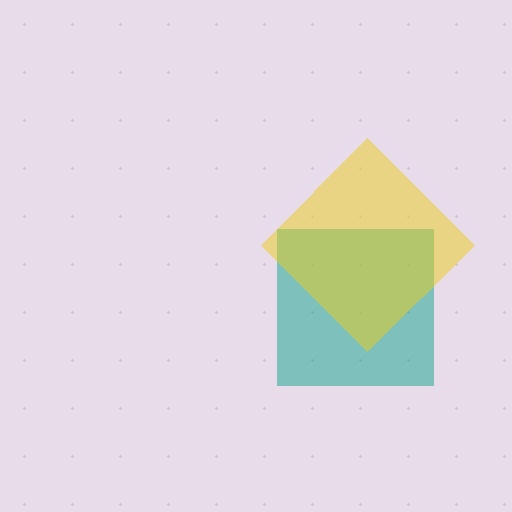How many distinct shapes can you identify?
There are 2 distinct shapes: a teal square, a yellow diamond.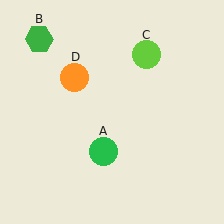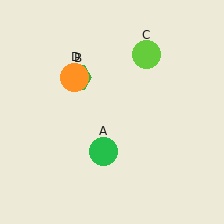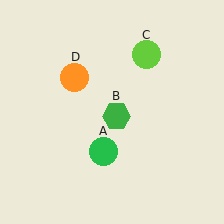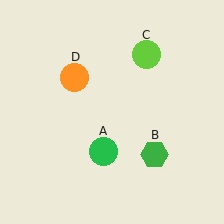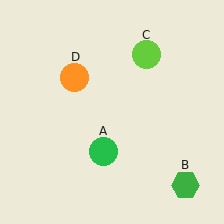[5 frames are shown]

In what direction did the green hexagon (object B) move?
The green hexagon (object B) moved down and to the right.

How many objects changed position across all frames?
1 object changed position: green hexagon (object B).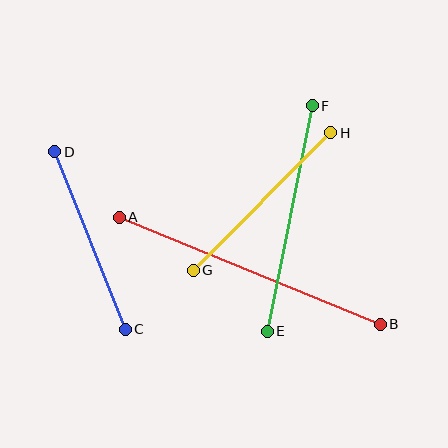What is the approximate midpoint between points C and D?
The midpoint is at approximately (90, 241) pixels.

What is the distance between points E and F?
The distance is approximately 230 pixels.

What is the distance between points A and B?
The distance is approximately 282 pixels.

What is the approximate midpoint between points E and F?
The midpoint is at approximately (290, 218) pixels.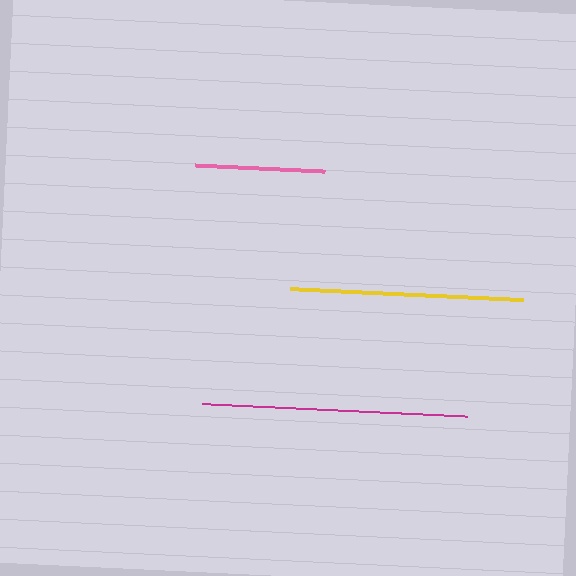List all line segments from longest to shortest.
From longest to shortest: magenta, yellow, pink.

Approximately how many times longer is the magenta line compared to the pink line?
The magenta line is approximately 2.0 times the length of the pink line.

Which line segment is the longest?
The magenta line is the longest at approximately 265 pixels.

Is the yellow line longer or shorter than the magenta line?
The magenta line is longer than the yellow line.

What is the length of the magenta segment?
The magenta segment is approximately 265 pixels long.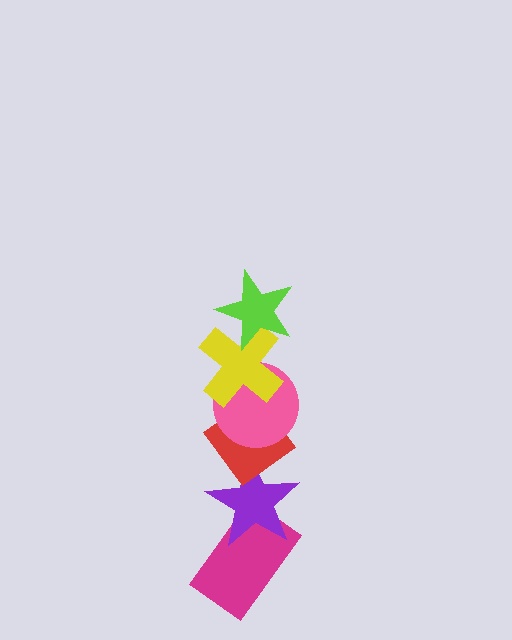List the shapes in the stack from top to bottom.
From top to bottom: the lime star, the yellow cross, the pink circle, the red diamond, the purple star, the magenta rectangle.